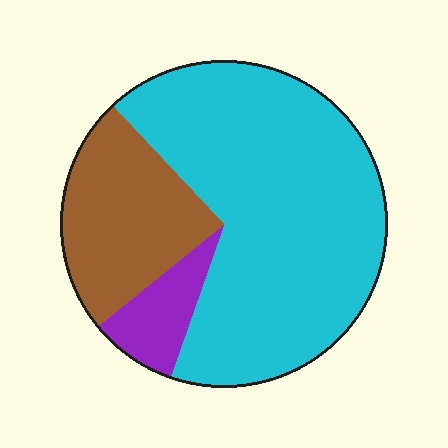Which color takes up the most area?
Cyan, at roughly 65%.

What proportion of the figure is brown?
Brown takes up about one quarter (1/4) of the figure.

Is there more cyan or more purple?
Cyan.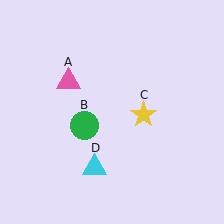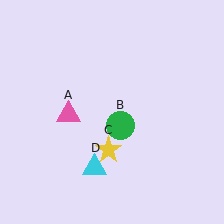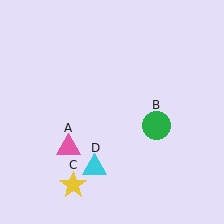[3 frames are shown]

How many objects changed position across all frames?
3 objects changed position: pink triangle (object A), green circle (object B), yellow star (object C).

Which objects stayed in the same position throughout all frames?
Cyan triangle (object D) remained stationary.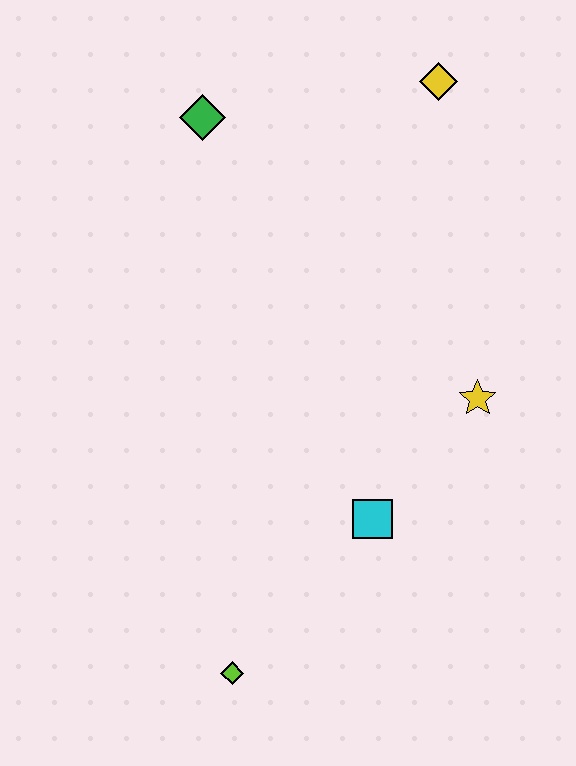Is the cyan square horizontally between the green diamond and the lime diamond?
No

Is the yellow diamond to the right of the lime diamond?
Yes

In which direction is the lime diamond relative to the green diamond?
The lime diamond is below the green diamond.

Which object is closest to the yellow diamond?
The green diamond is closest to the yellow diamond.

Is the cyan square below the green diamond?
Yes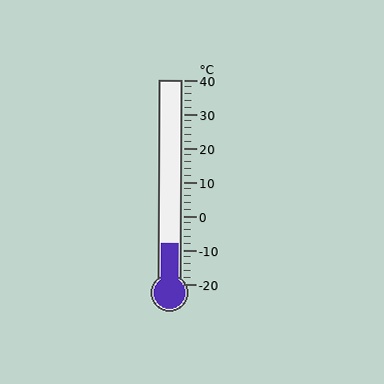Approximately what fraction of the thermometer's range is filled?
The thermometer is filled to approximately 20% of its range.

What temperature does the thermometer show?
The thermometer shows approximately -8°C.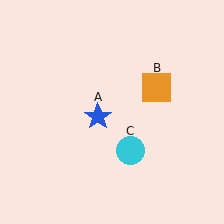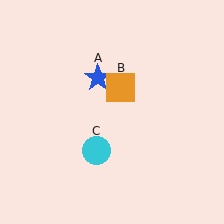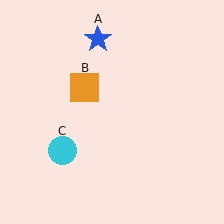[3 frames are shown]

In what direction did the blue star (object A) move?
The blue star (object A) moved up.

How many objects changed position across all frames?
3 objects changed position: blue star (object A), orange square (object B), cyan circle (object C).